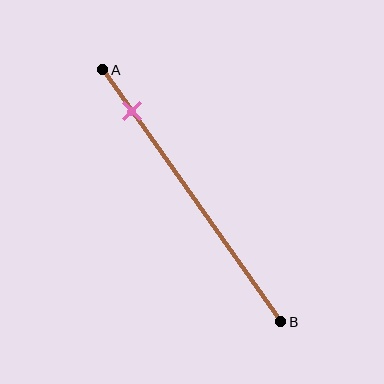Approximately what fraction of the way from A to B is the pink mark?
The pink mark is approximately 15% of the way from A to B.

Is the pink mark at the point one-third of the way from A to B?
No, the mark is at about 15% from A, not at the 33% one-third point.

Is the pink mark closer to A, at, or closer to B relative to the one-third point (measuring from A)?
The pink mark is closer to point A than the one-third point of segment AB.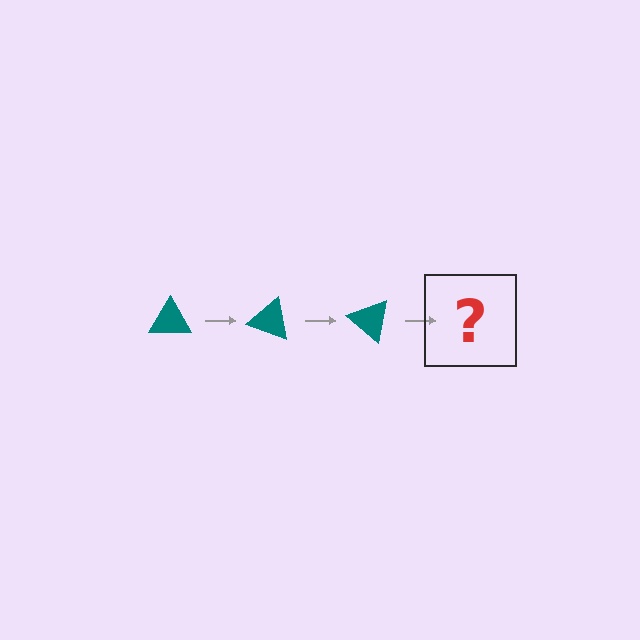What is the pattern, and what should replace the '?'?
The pattern is that the triangle rotates 20 degrees each step. The '?' should be a teal triangle rotated 60 degrees.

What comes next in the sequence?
The next element should be a teal triangle rotated 60 degrees.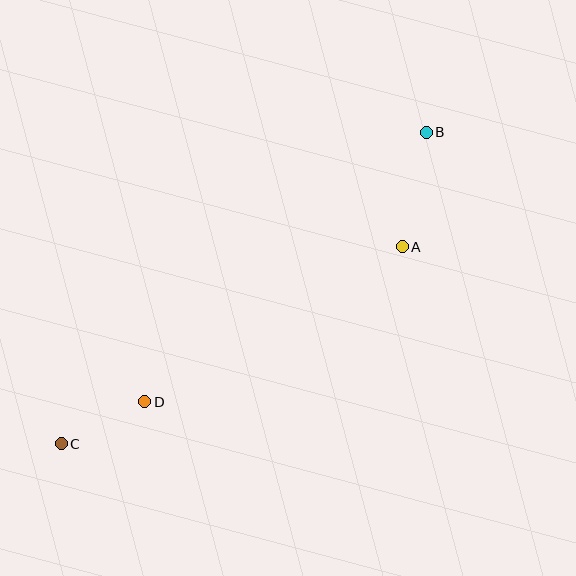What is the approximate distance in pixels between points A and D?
The distance between A and D is approximately 300 pixels.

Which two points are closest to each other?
Points C and D are closest to each other.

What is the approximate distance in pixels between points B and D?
The distance between B and D is approximately 390 pixels.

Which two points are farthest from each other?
Points B and C are farthest from each other.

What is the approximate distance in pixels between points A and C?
The distance between A and C is approximately 394 pixels.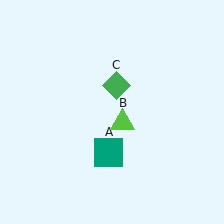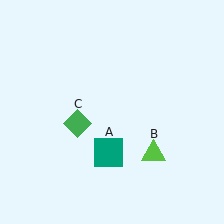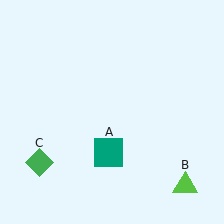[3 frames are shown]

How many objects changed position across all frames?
2 objects changed position: lime triangle (object B), green diamond (object C).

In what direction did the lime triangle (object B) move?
The lime triangle (object B) moved down and to the right.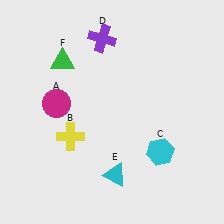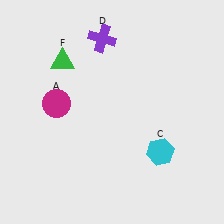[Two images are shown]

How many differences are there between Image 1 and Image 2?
There are 2 differences between the two images.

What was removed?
The yellow cross (B), the cyan triangle (E) were removed in Image 2.